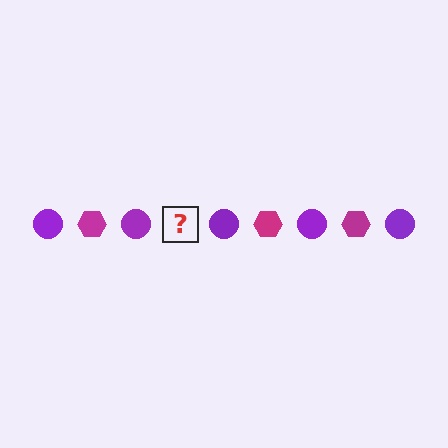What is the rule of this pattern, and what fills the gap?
The rule is that the pattern alternates between purple circle and magenta hexagon. The gap should be filled with a magenta hexagon.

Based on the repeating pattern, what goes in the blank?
The blank should be a magenta hexagon.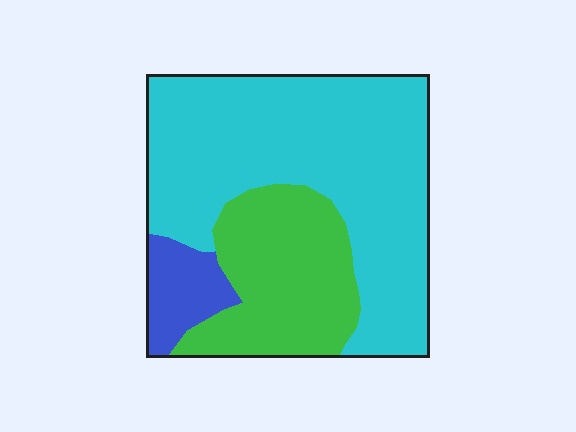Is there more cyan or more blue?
Cyan.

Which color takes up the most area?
Cyan, at roughly 60%.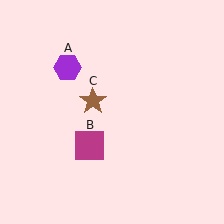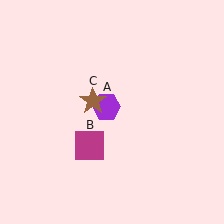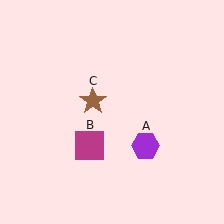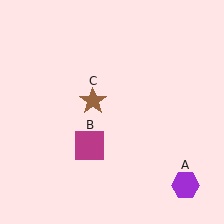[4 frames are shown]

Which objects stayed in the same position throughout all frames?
Magenta square (object B) and brown star (object C) remained stationary.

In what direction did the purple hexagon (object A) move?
The purple hexagon (object A) moved down and to the right.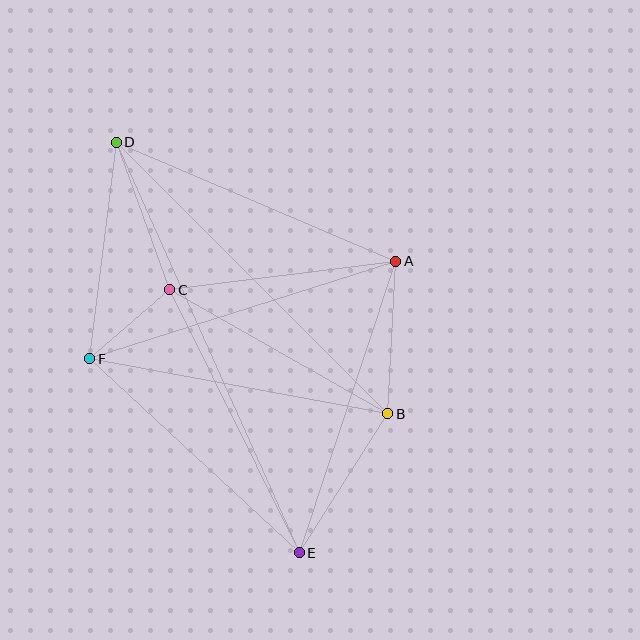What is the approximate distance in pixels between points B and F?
The distance between B and F is approximately 303 pixels.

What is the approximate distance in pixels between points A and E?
The distance between A and E is approximately 308 pixels.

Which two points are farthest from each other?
Points D and E are farthest from each other.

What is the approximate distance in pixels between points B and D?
The distance between B and D is approximately 384 pixels.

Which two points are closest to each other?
Points C and F are closest to each other.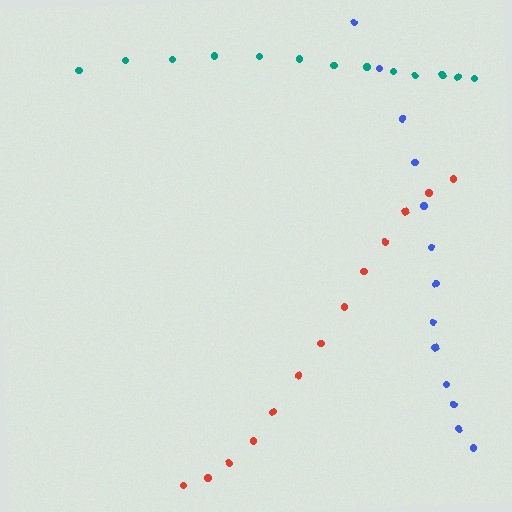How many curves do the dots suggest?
There are 3 distinct paths.